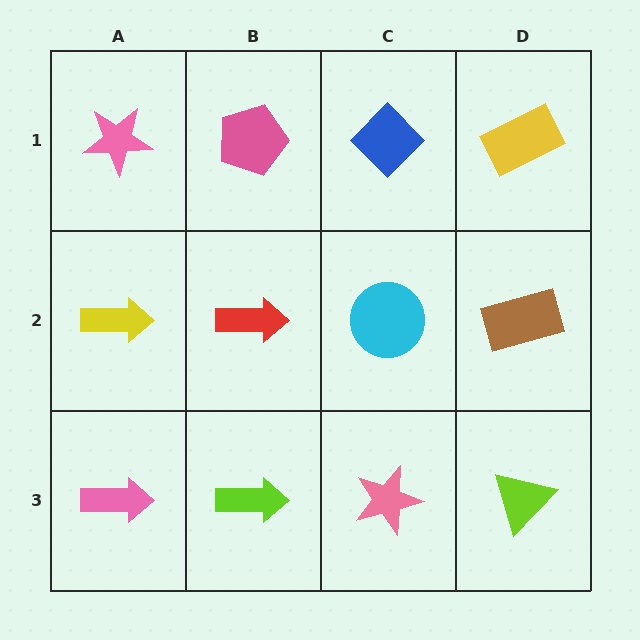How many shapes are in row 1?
4 shapes.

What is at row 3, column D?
A lime triangle.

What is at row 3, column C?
A pink star.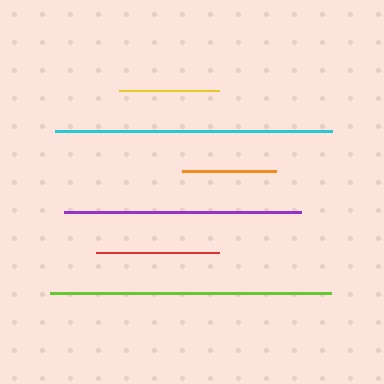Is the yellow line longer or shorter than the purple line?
The purple line is longer than the yellow line.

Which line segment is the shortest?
The orange line is the shortest at approximately 94 pixels.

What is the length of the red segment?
The red segment is approximately 123 pixels long.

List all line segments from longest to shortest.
From longest to shortest: lime, cyan, purple, red, yellow, orange.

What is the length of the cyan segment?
The cyan segment is approximately 277 pixels long.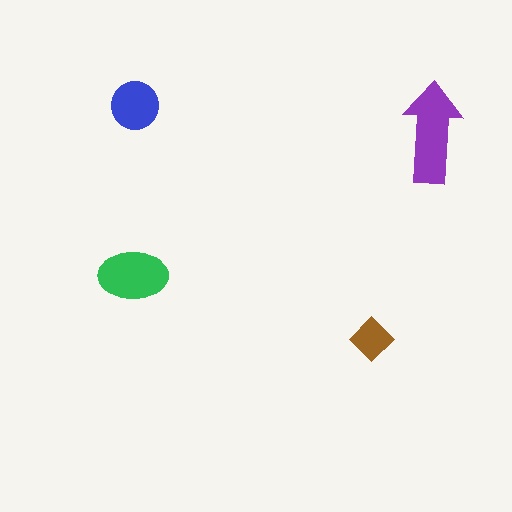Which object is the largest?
The purple arrow.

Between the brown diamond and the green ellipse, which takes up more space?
The green ellipse.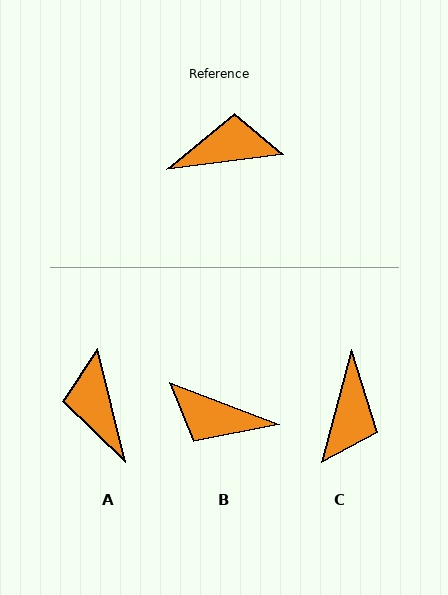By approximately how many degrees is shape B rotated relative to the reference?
Approximately 152 degrees counter-clockwise.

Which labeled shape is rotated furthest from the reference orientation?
B, about 152 degrees away.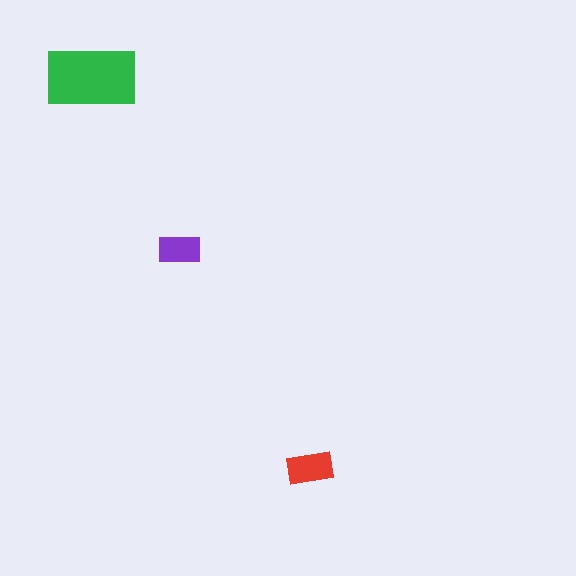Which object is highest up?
The green rectangle is topmost.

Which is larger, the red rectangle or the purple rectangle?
The red one.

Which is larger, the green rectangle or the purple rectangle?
The green one.